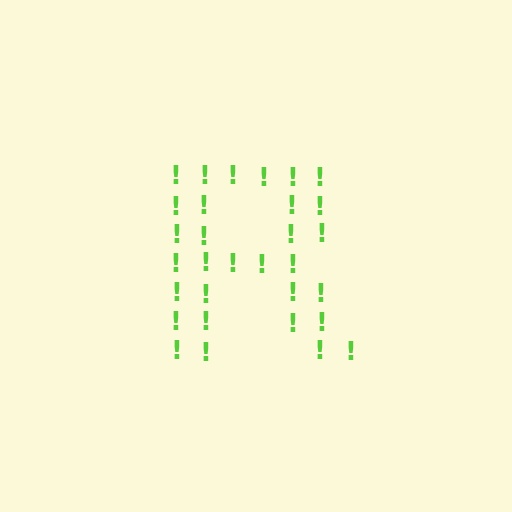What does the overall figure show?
The overall figure shows the letter R.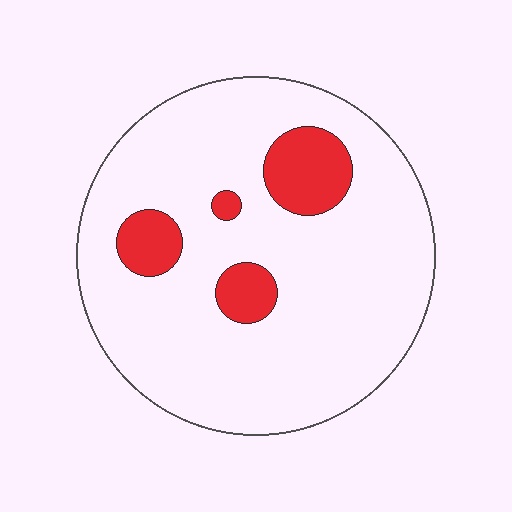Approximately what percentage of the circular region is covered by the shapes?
Approximately 15%.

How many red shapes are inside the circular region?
4.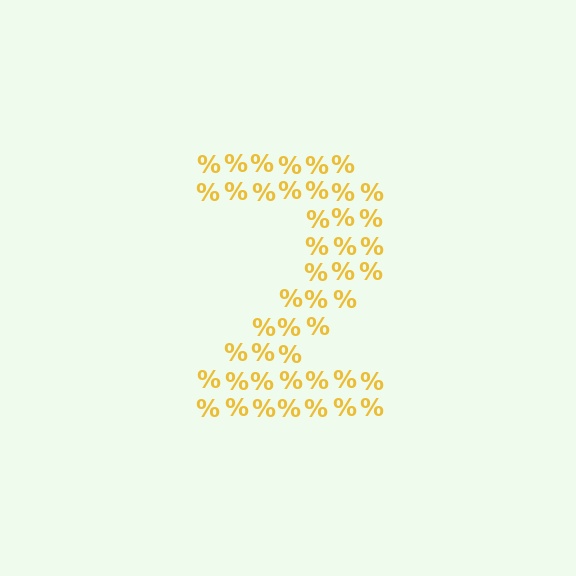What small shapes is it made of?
It is made of small percent signs.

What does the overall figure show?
The overall figure shows the digit 2.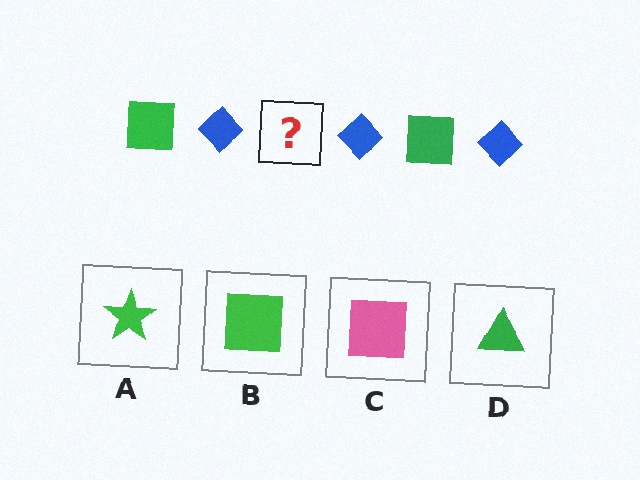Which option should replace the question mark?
Option B.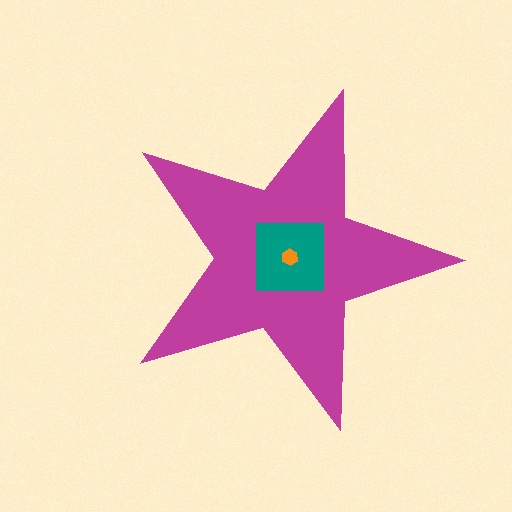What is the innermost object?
The orange hexagon.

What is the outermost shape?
The magenta star.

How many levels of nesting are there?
3.